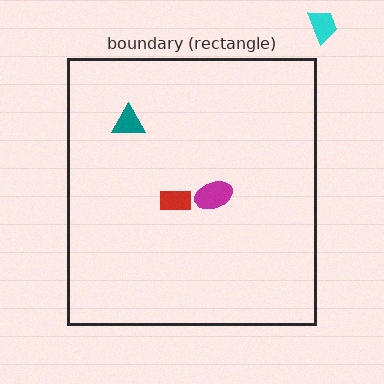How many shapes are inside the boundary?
3 inside, 1 outside.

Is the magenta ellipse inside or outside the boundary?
Inside.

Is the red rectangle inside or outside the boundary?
Inside.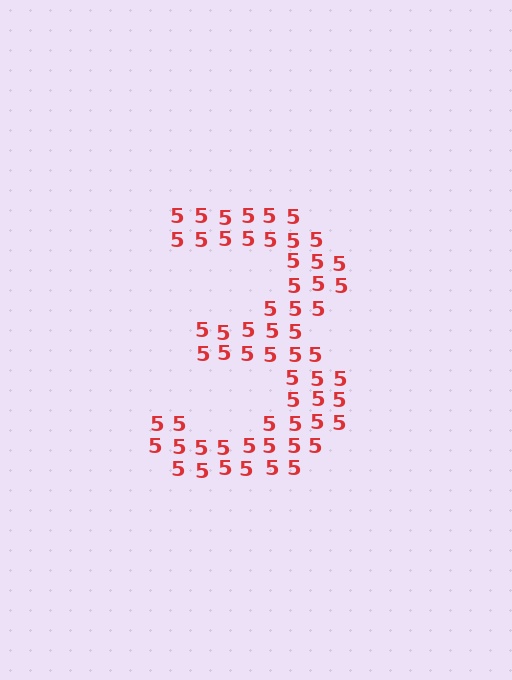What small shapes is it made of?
It is made of small digit 5's.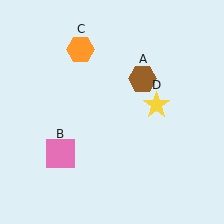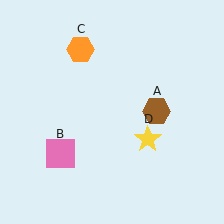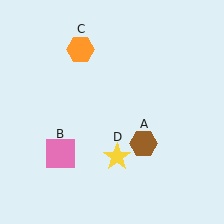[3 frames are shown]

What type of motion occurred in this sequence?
The brown hexagon (object A), yellow star (object D) rotated clockwise around the center of the scene.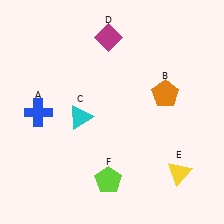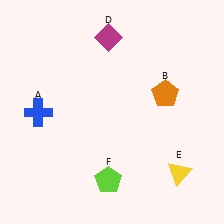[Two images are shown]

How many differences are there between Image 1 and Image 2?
There is 1 difference between the two images.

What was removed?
The cyan triangle (C) was removed in Image 2.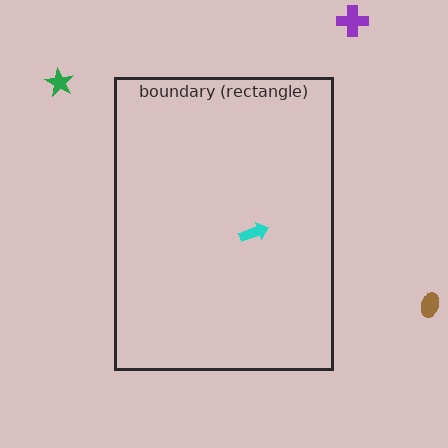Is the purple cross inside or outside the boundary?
Outside.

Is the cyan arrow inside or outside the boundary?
Inside.